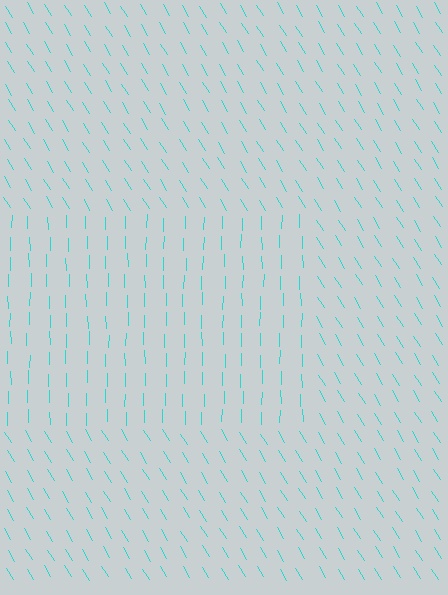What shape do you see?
I see a rectangle.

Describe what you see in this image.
The image is filled with small cyan line segments. A rectangle region in the image has lines oriented differently from the surrounding lines, creating a visible texture boundary.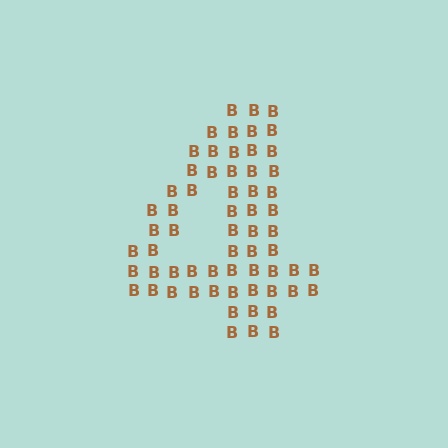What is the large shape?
The large shape is the digit 4.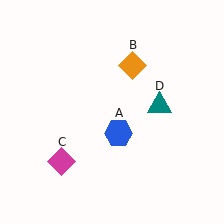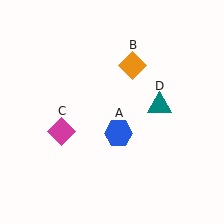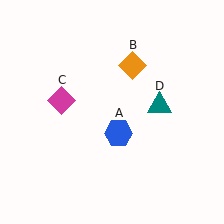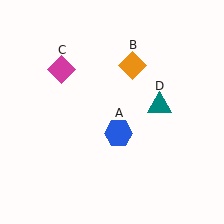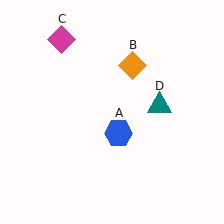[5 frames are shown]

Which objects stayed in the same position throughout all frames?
Blue hexagon (object A) and orange diamond (object B) and teal triangle (object D) remained stationary.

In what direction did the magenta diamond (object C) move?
The magenta diamond (object C) moved up.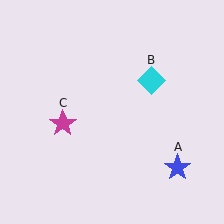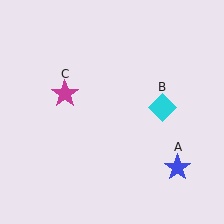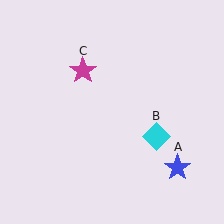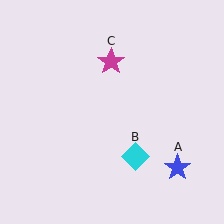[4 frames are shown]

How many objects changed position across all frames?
2 objects changed position: cyan diamond (object B), magenta star (object C).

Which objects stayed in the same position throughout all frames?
Blue star (object A) remained stationary.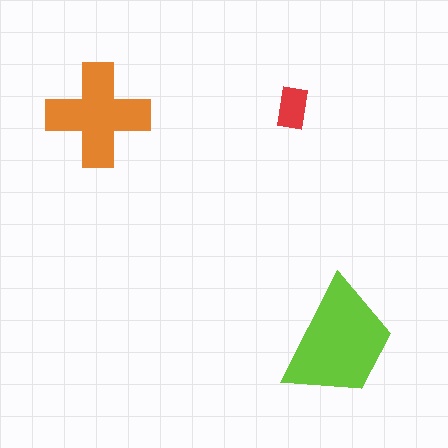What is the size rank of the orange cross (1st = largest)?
2nd.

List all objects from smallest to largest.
The red rectangle, the orange cross, the lime trapezoid.